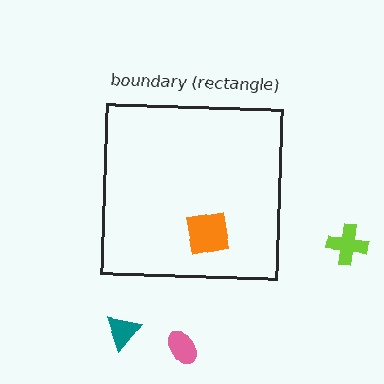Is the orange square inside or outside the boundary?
Inside.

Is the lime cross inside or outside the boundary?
Outside.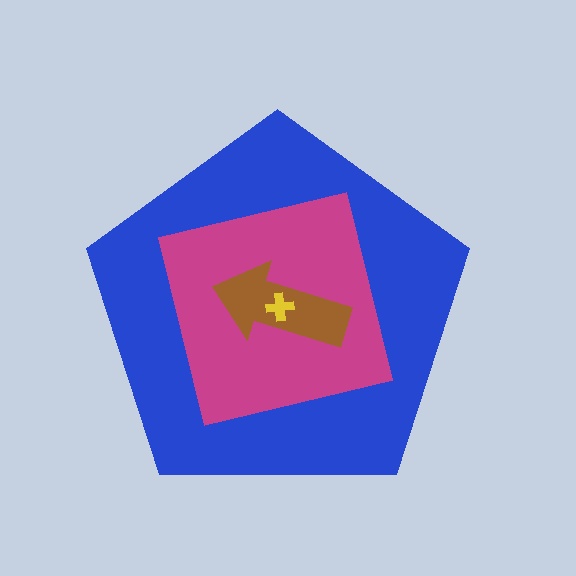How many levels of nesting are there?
4.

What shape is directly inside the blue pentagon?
The magenta square.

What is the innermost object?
The yellow cross.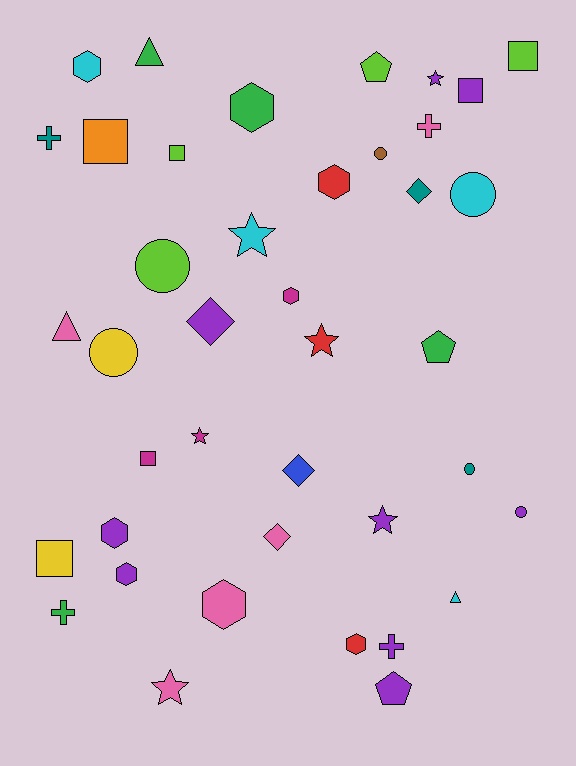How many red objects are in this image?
There are 3 red objects.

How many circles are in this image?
There are 6 circles.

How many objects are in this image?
There are 40 objects.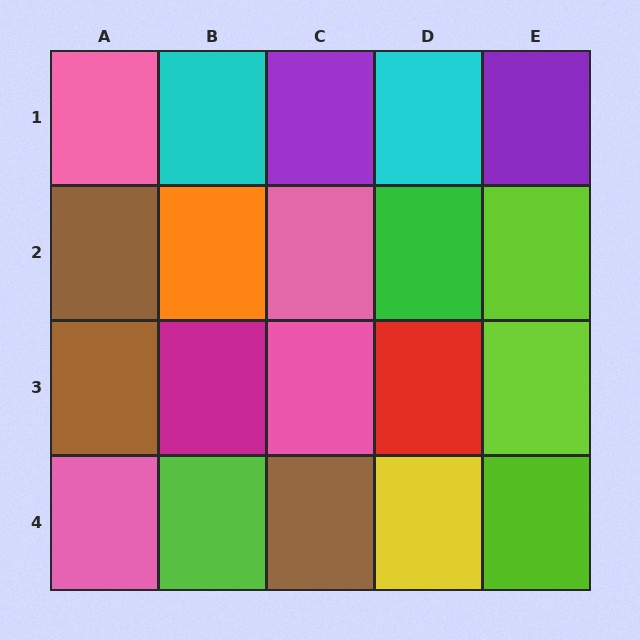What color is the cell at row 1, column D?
Cyan.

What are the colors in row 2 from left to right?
Brown, orange, pink, green, lime.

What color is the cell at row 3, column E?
Lime.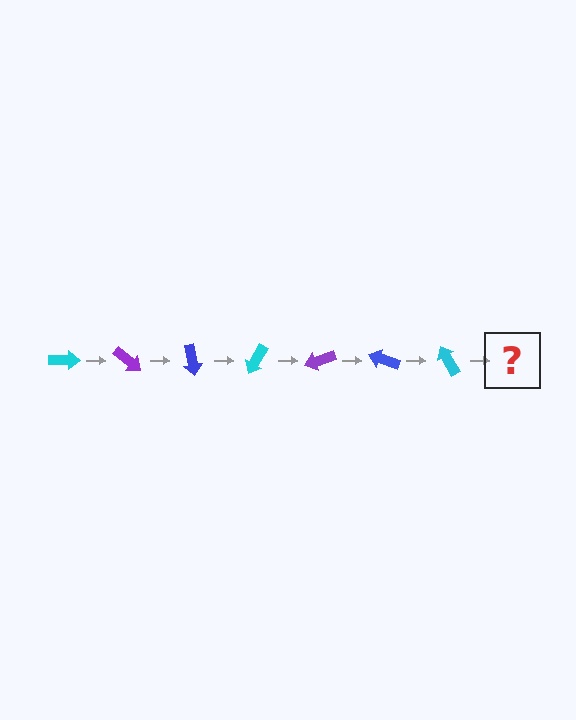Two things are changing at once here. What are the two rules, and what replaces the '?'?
The two rules are that it rotates 40 degrees each step and the color cycles through cyan, purple, and blue. The '?' should be a purple arrow, rotated 280 degrees from the start.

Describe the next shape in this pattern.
It should be a purple arrow, rotated 280 degrees from the start.